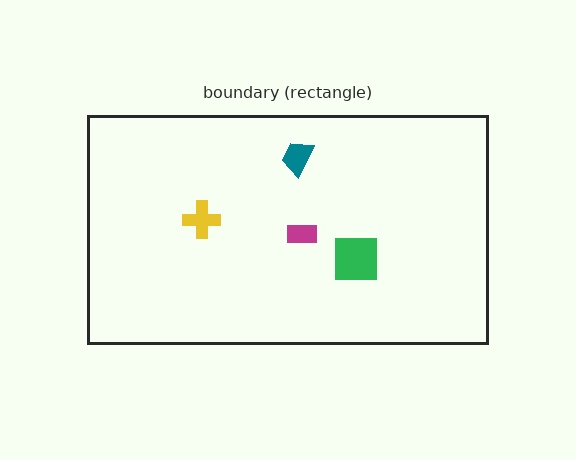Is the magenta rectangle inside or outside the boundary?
Inside.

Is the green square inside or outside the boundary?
Inside.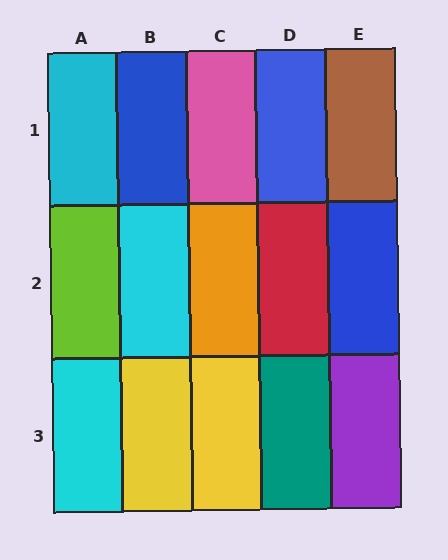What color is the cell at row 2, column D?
Red.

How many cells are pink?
1 cell is pink.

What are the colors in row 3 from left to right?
Cyan, yellow, yellow, teal, purple.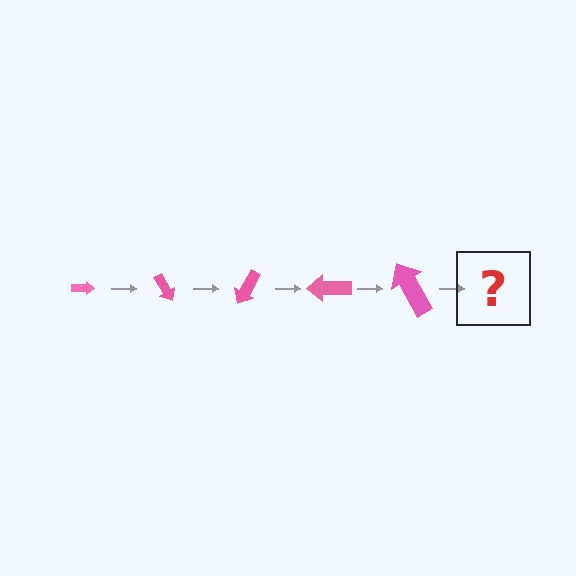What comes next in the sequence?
The next element should be an arrow, larger than the previous one and rotated 300 degrees from the start.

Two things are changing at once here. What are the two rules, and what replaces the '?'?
The two rules are that the arrow grows larger each step and it rotates 60 degrees each step. The '?' should be an arrow, larger than the previous one and rotated 300 degrees from the start.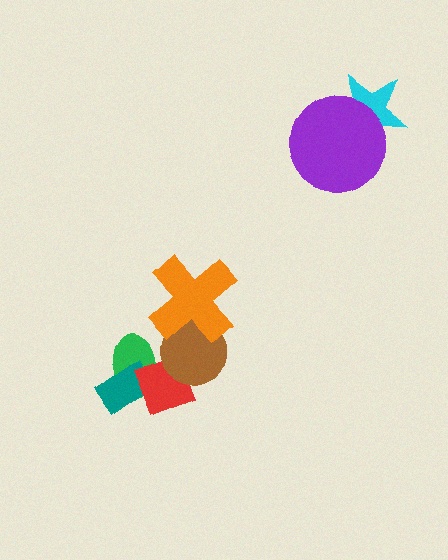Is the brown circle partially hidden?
Yes, it is partially covered by another shape.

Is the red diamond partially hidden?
Yes, it is partially covered by another shape.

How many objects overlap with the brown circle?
2 objects overlap with the brown circle.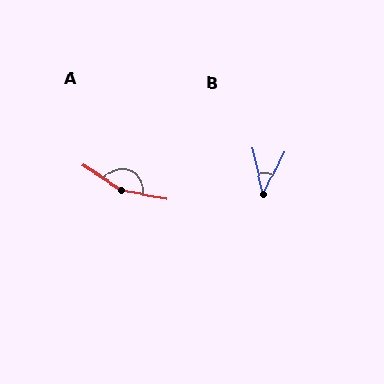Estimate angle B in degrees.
Approximately 38 degrees.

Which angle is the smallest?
B, at approximately 38 degrees.